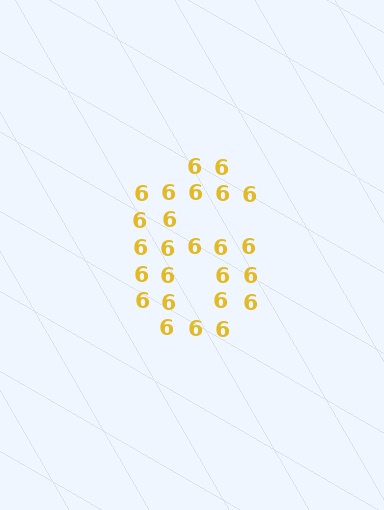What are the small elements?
The small elements are digit 6's.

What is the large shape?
The large shape is the digit 6.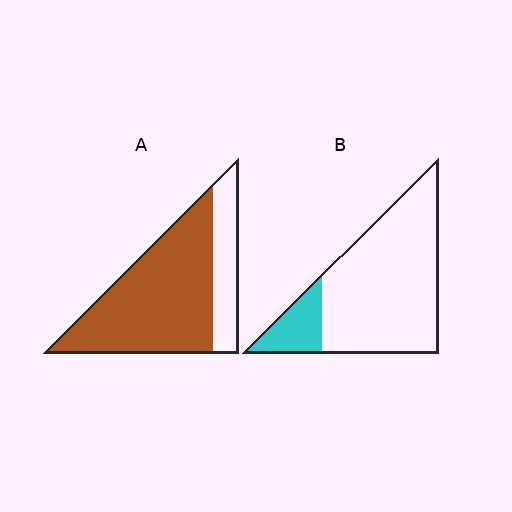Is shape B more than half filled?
No.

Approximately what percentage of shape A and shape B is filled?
A is approximately 75% and B is approximately 15%.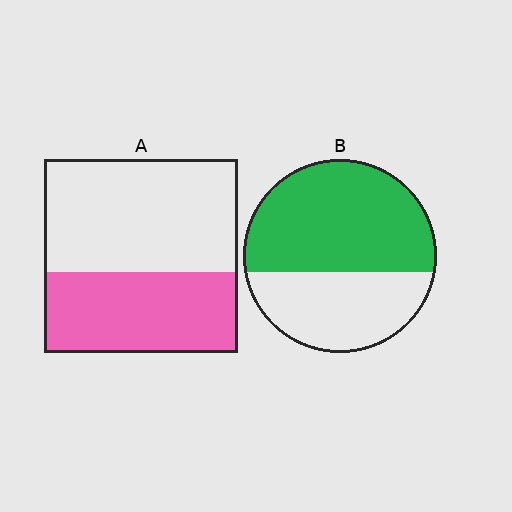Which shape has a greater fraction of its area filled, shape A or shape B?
Shape B.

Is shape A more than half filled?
No.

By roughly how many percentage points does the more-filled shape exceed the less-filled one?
By roughly 20 percentage points (B over A).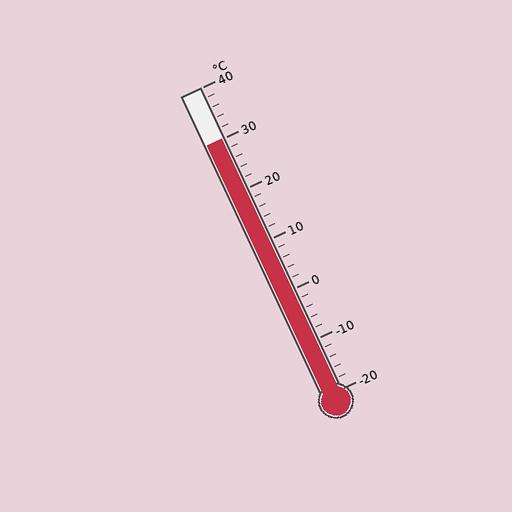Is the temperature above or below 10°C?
The temperature is above 10°C.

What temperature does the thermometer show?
The thermometer shows approximately 30°C.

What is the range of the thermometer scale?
The thermometer scale ranges from -20°C to 40°C.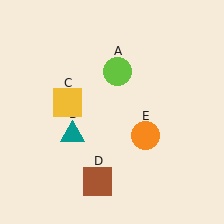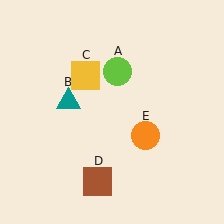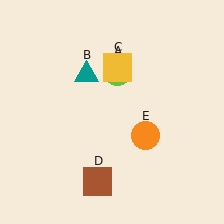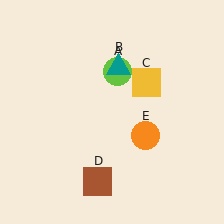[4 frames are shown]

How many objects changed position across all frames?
2 objects changed position: teal triangle (object B), yellow square (object C).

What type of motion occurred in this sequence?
The teal triangle (object B), yellow square (object C) rotated clockwise around the center of the scene.